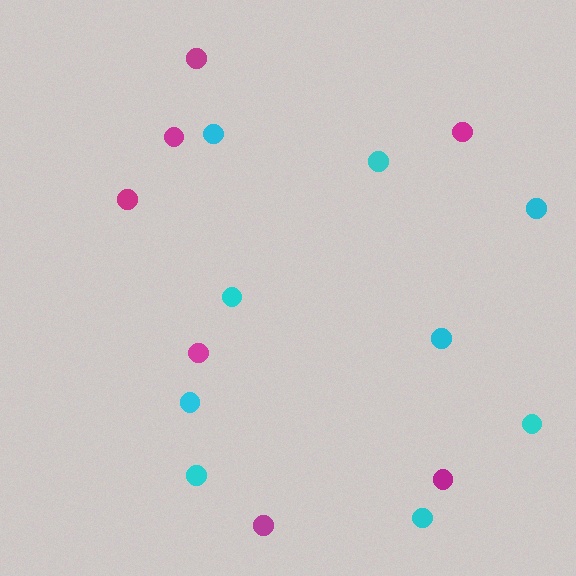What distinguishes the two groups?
There are 2 groups: one group of magenta circles (7) and one group of cyan circles (9).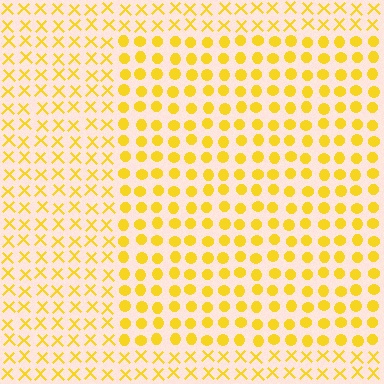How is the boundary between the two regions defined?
The boundary is defined by a change in element shape: circles inside vs. X marks outside. All elements share the same color and spacing.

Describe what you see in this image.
The image is filled with small yellow elements arranged in a uniform grid. A rectangle-shaped region contains circles, while the surrounding area contains X marks. The boundary is defined purely by the change in element shape.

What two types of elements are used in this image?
The image uses circles inside the rectangle region and X marks outside it.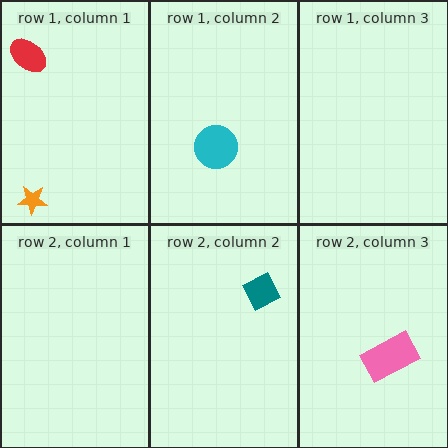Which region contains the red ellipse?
The row 1, column 1 region.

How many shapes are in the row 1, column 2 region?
1.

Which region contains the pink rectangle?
The row 2, column 3 region.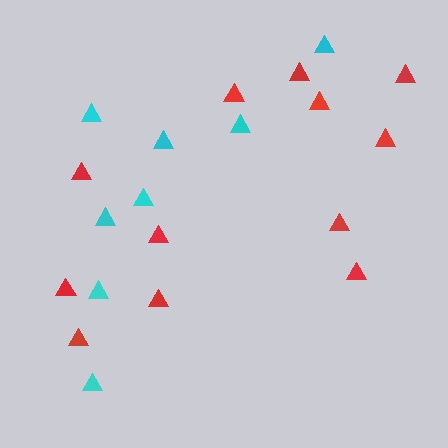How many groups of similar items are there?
There are 2 groups: one group of cyan triangles (8) and one group of red triangles (12).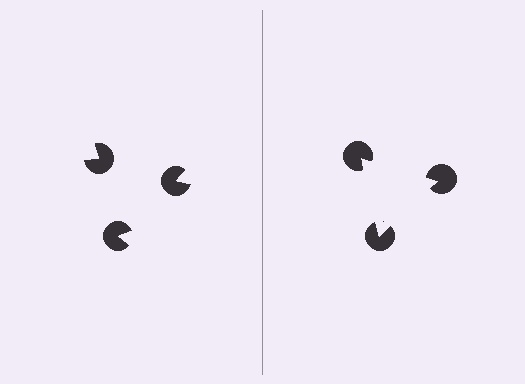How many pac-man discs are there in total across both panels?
6 — 3 on each side.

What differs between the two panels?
The pac-man discs are positioned identically on both sides; only the wedge orientations differ. On the right they align to a triangle; on the left they are misaligned.